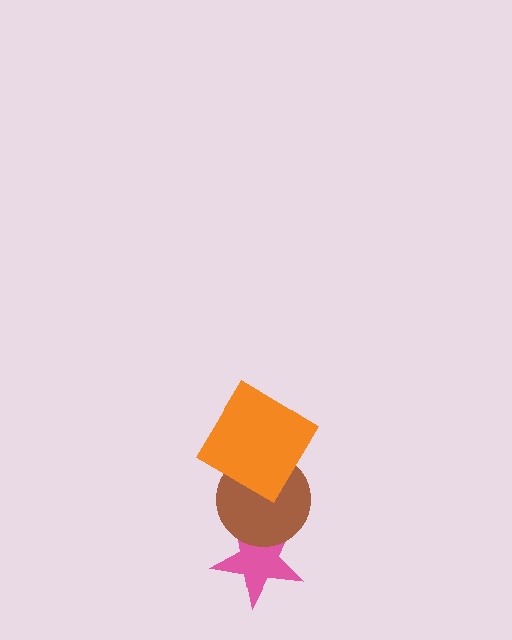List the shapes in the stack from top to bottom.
From top to bottom: the orange diamond, the brown circle, the pink star.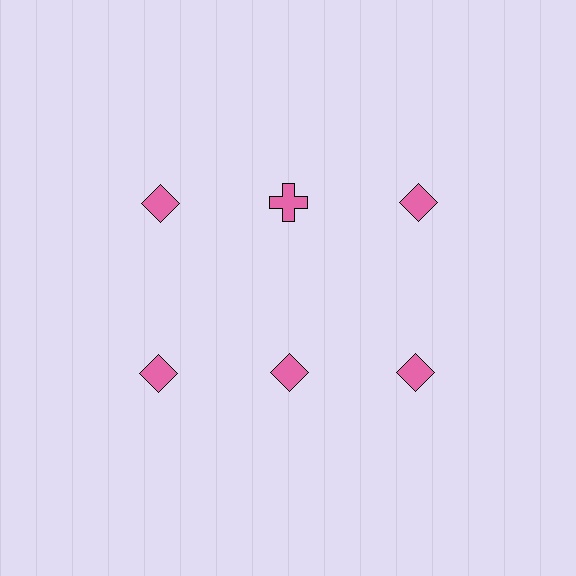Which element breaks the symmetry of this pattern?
The pink cross in the top row, second from left column breaks the symmetry. All other shapes are pink diamonds.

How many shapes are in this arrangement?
There are 6 shapes arranged in a grid pattern.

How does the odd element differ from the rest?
It has a different shape: cross instead of diamond.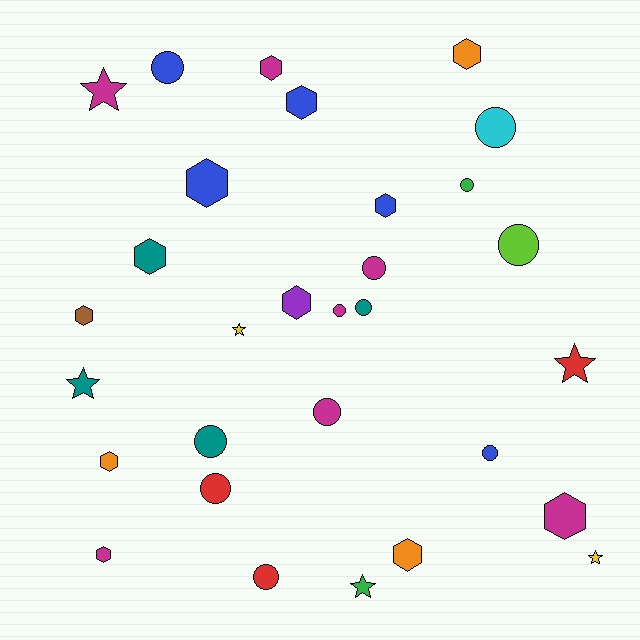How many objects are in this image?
There are 30 objects.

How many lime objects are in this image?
There is 1 lime object.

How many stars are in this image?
There are 6 stars.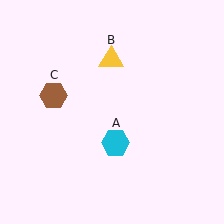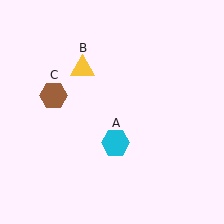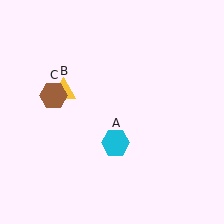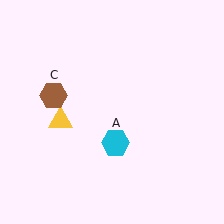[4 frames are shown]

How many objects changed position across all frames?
1 object changed position: yellow triangle (object B).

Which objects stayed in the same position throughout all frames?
Cyan hexagon (object A) and brown hexagon (object C) remained stationary.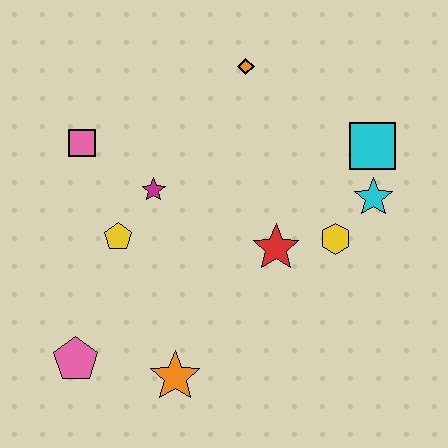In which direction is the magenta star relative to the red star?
The magenta star is to the left of the red star.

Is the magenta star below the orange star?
No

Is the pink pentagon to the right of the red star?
No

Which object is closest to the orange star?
The pink pentagon is closest to the orange star.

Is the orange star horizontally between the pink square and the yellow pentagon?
No